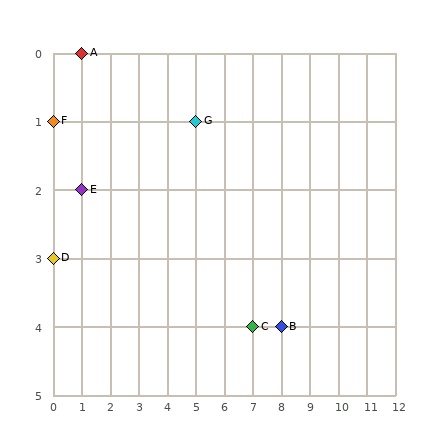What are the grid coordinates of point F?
Point F is at grid coordinates (0, 1).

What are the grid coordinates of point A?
Point A is at grid coordinates (1, 0).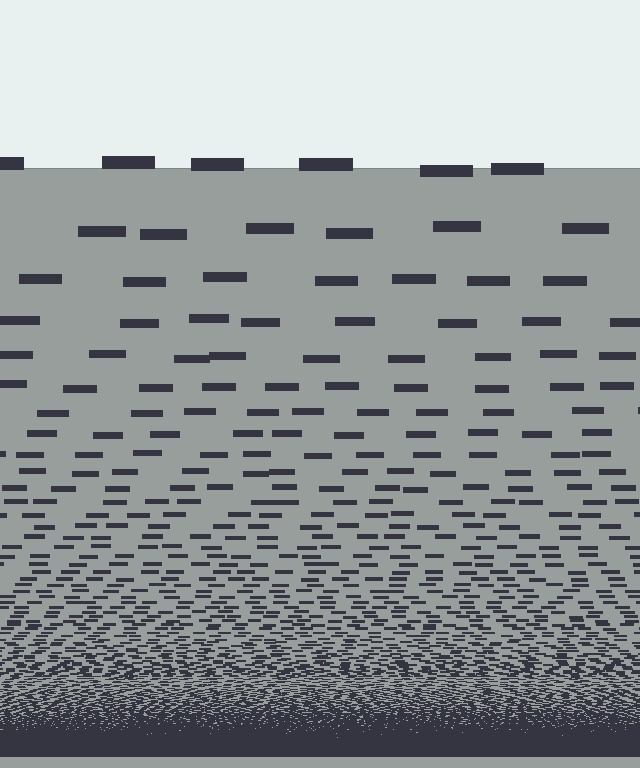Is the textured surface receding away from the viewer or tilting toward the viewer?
The surface appears to tilt toward the viewer. Texture elements get larger and sparser toward the top.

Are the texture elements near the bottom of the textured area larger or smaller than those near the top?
Smaller. The gradient is inverted — elements near the bottom are smaller and denser.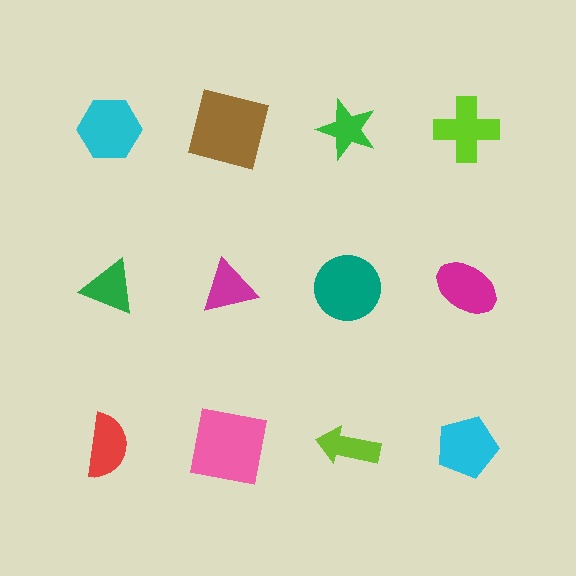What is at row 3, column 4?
A cyan pentagon.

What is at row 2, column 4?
A magenta ellipse.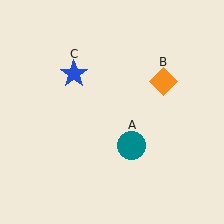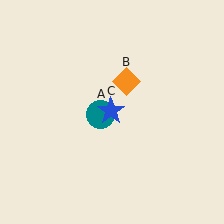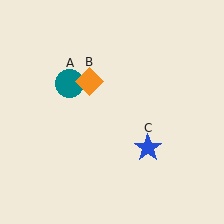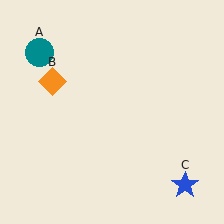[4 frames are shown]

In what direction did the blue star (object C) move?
The blue star (object C) moved down and to the right.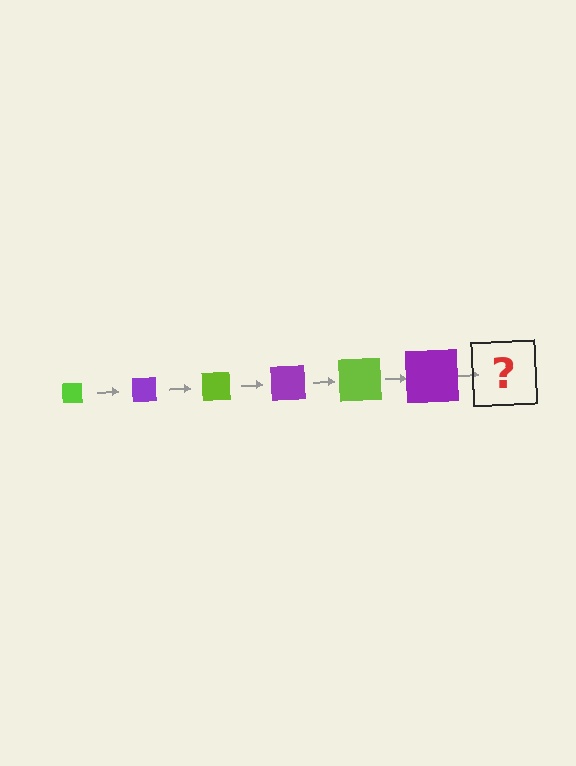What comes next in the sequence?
The next element should be a lime square, larger than the previous one.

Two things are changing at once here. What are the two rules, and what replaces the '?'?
The two rules are that the square grows larger each step and the color cycles through lime and purple. The '?' should be a lime square, larger than the previous one.